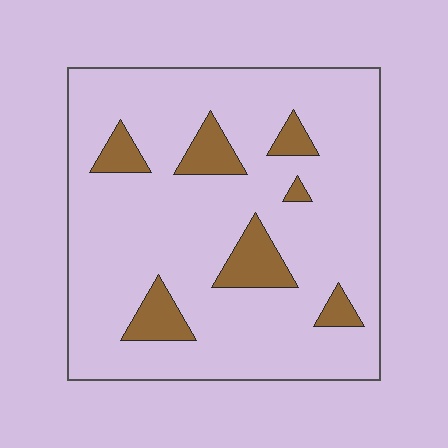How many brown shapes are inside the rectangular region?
7.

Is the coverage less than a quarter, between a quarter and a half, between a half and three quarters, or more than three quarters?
Less than a quarter.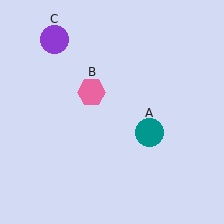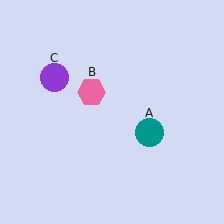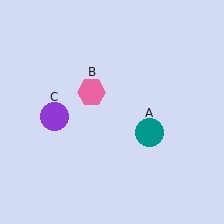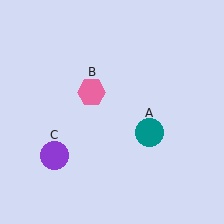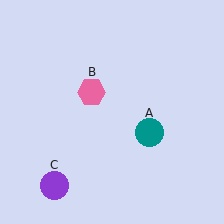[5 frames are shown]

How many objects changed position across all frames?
1 object changed position: purple circle (object C).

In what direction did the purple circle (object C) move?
The purple circle (object C) moved down.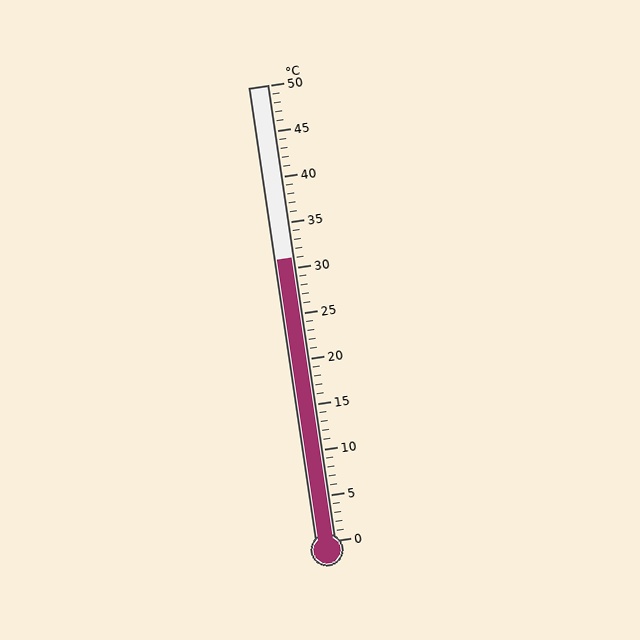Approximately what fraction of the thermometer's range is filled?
The thermometer is filled to approximately 60% of its range.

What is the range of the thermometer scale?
The thermometer scale ranges from 0°C to 50°C.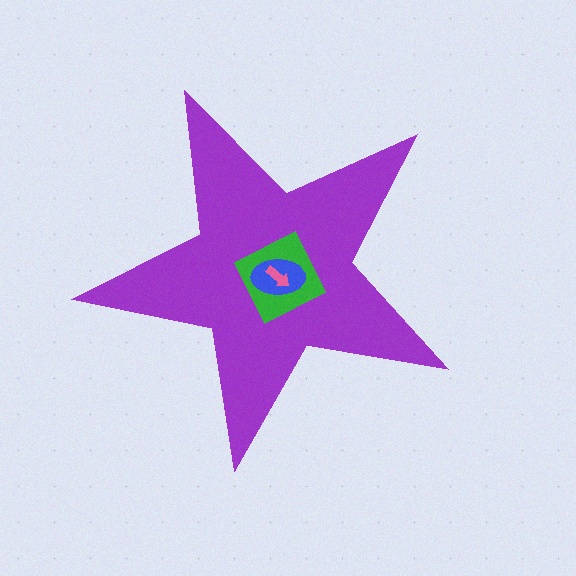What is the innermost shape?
The pink arrow.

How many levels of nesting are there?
4.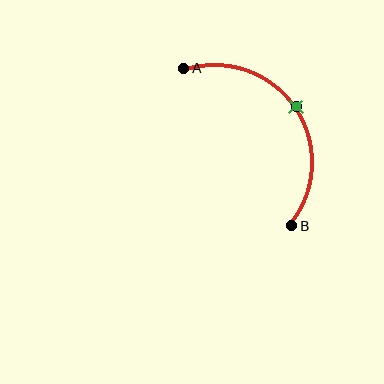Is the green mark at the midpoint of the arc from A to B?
Yes. The green mark lies on the arc at equal arc-length from both A and B — it is the arc midpoint.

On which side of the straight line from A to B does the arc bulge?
The arc bulges above and to the right of the straight line connecting A and B.